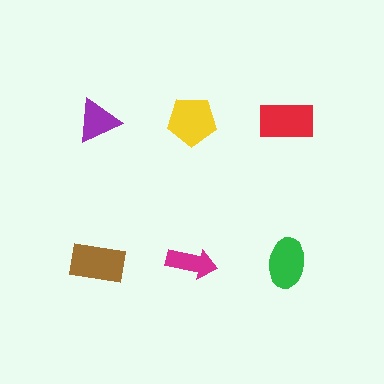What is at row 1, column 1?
A purple triangle.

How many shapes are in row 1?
3 shapes.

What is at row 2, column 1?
A brown rectangle.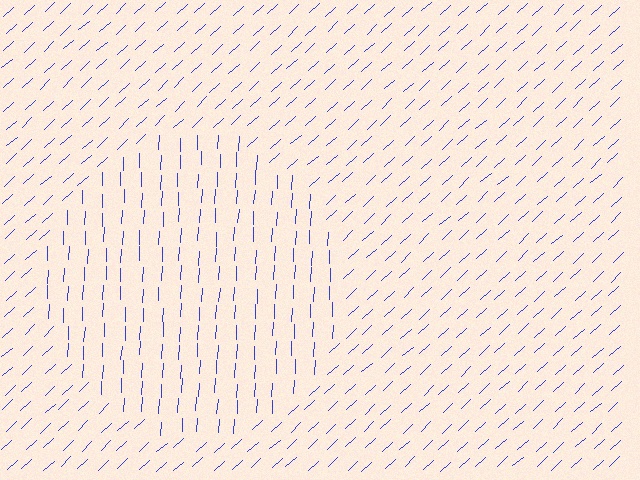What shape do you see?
I see a circle.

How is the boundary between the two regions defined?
The boundary is defined purely by a change in line orientation (approximately 45 degrees difference). All lines are the same color and thickness.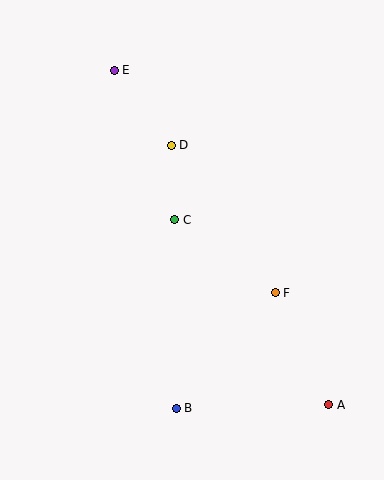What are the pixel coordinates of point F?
Point F is at (275, 293).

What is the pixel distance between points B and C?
The distance between B and C is 189 pixels.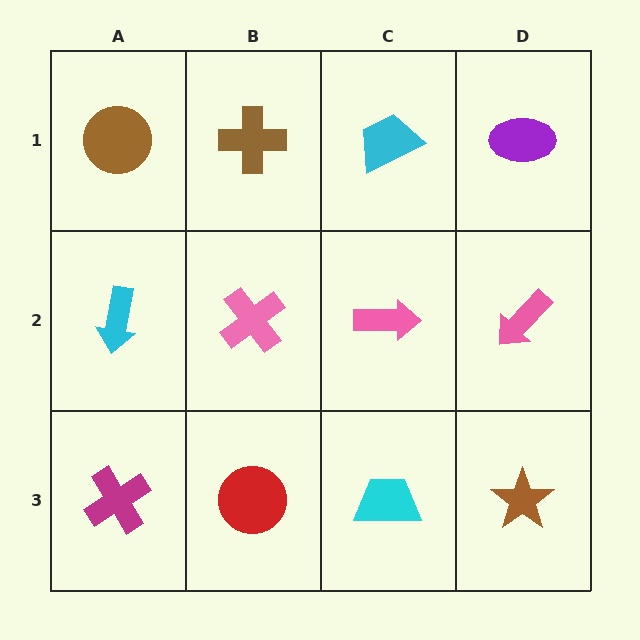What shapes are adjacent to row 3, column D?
A pink arrow (row 2, column D), a cyan trapezoid (row 3, column C).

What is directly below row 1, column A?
A cyan arrow.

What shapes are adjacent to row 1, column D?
A pink arrow (row 2, column D), a cyan trapezoid (row 1, column C).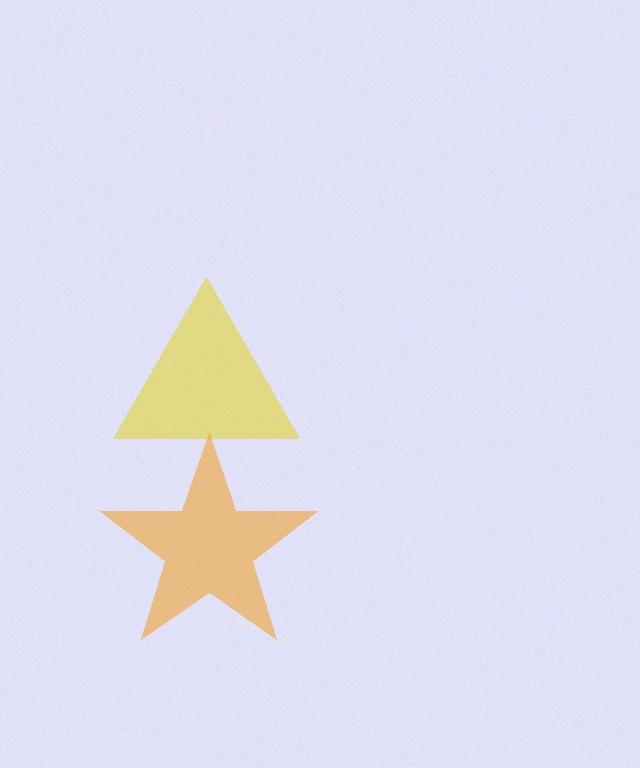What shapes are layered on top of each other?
The layered shapes are: a yellow triangle, an orange star.